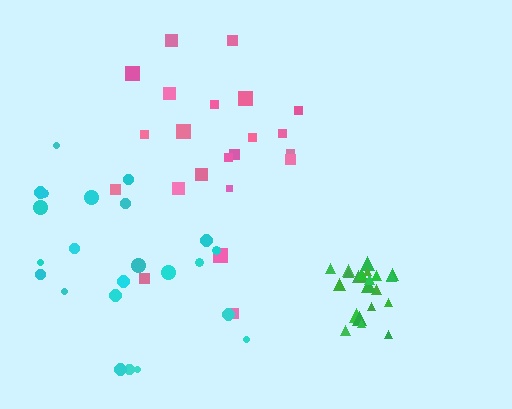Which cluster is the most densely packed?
Green.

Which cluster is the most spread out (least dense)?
Pink.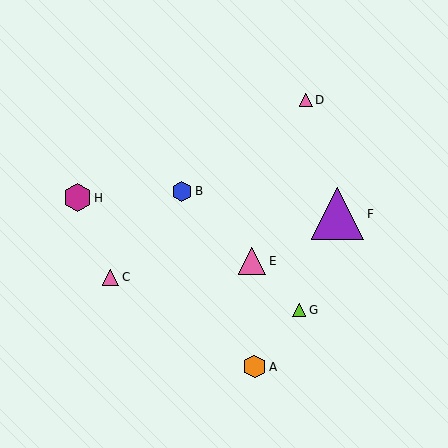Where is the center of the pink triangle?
The center of the pink triangle is at (306, 100).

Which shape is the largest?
The purple triangle (labeled F) is the largest.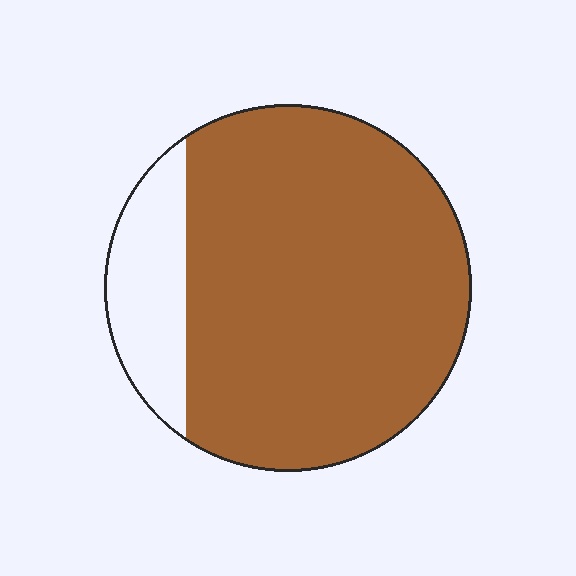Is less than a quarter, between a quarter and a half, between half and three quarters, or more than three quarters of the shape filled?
More than three quarters.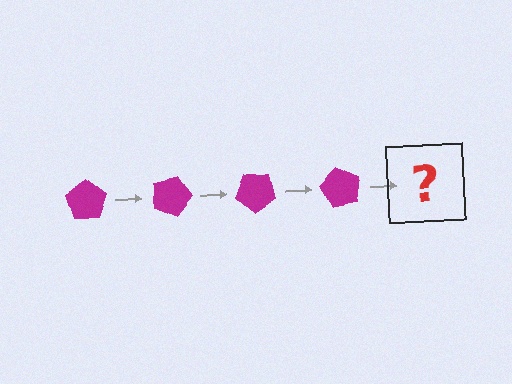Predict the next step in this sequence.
The next step is a magenta pentagon rotated 80 degrees.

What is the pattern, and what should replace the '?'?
The pattern is that the pentagon rotates 20 degrees each step. The '?' should be a magenta pentagon rotated 80 degrees.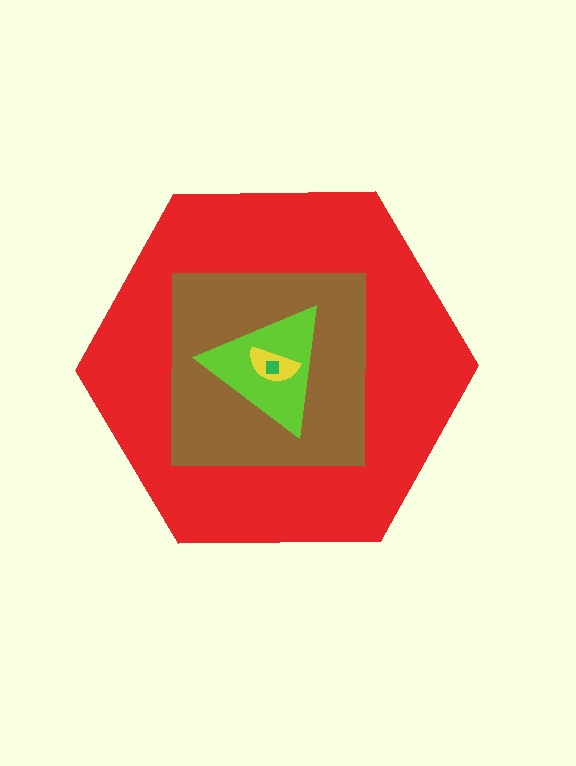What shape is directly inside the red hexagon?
The brown square.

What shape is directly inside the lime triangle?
The yellow semicircle.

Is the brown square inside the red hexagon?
Yes.